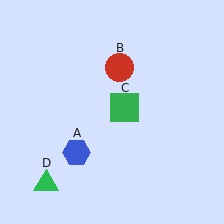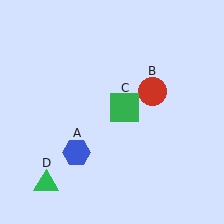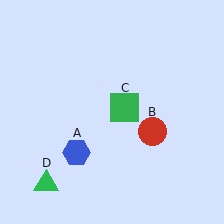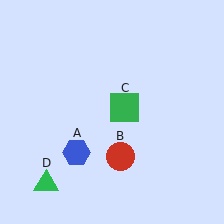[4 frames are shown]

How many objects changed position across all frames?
1 object changed position: red circle (object B).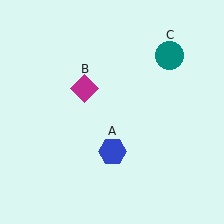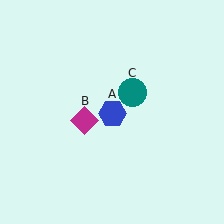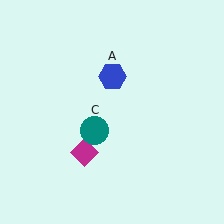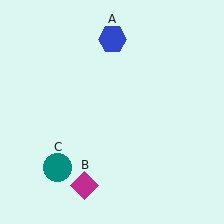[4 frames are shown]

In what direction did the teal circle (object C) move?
The teal circle (object C) moved down and to the left.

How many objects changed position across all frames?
3 objects changed position: blue hexagon (object A), magenta diamond (object B), teal circle (object C).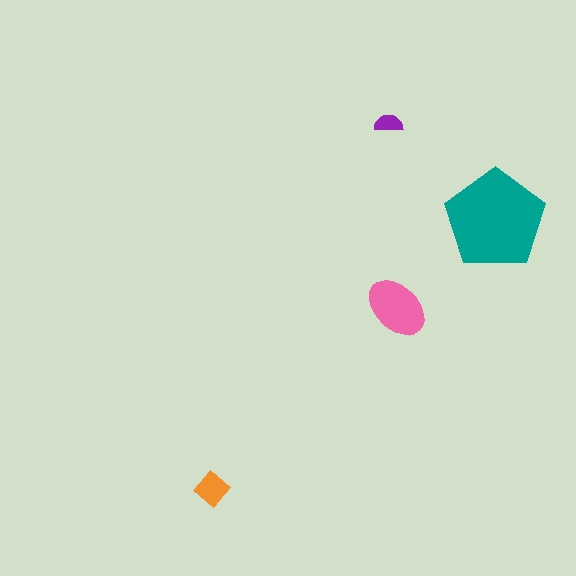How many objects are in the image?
There are 4 objects in the image.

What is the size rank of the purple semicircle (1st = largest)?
4th.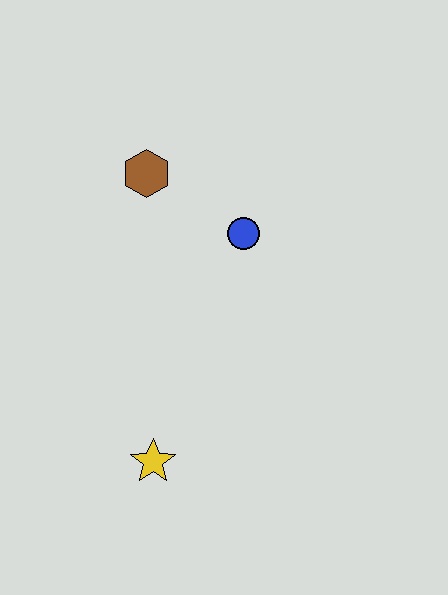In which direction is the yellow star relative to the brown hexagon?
The yellow star is below the brown hexagon.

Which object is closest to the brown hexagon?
The blue circle is closest to the brown hexagon.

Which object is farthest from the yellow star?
The brown hexagon is farthest from the yellow star.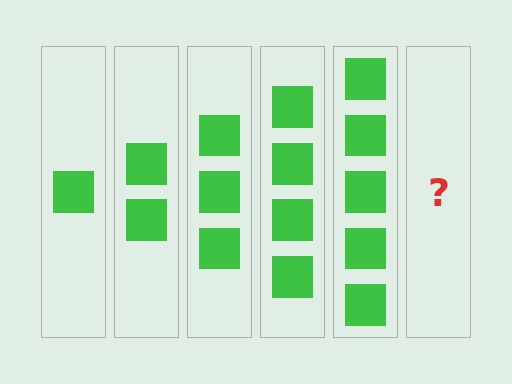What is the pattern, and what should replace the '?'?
The pattern is that each step adds one more square. The '?' should be 6 squares.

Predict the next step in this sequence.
The next step is 6 squares.